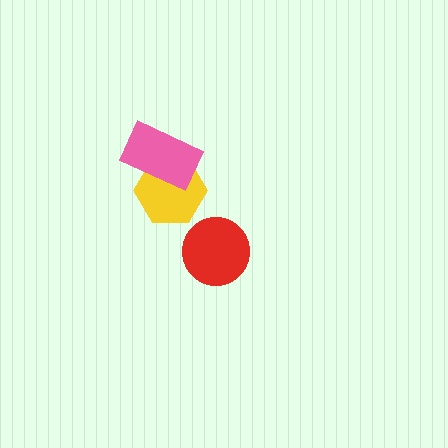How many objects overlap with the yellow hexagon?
1 object overlaps with the yellow hexagon.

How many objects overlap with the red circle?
0 objects overlap with the red circle.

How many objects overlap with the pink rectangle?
1 object overlaps with the pink rectangle.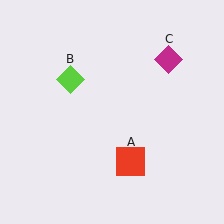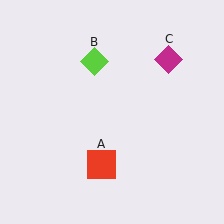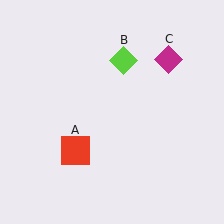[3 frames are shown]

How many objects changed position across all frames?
2 objects changed position: red square (object A), lime diamond (object B).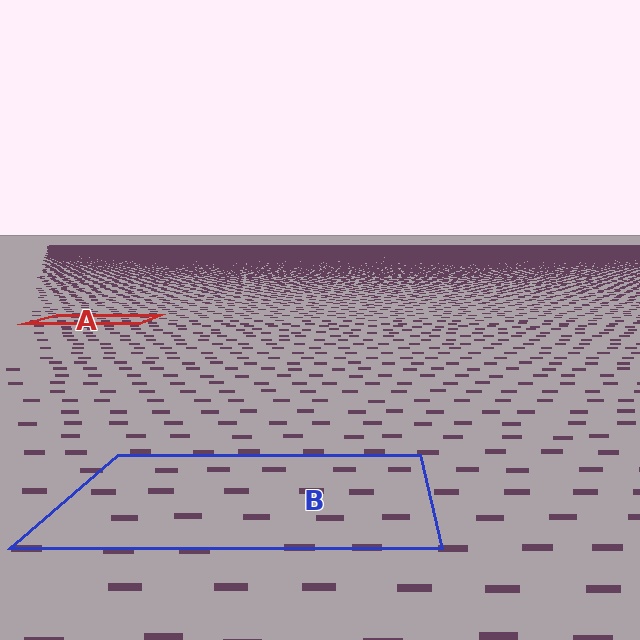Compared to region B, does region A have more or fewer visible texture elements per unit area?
Region A has more texture elements per unit area — they are packed more densely because it is farther away.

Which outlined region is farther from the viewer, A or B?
Region A is farther from the viewer — the texture elements inside it appear smaller and more densely packed.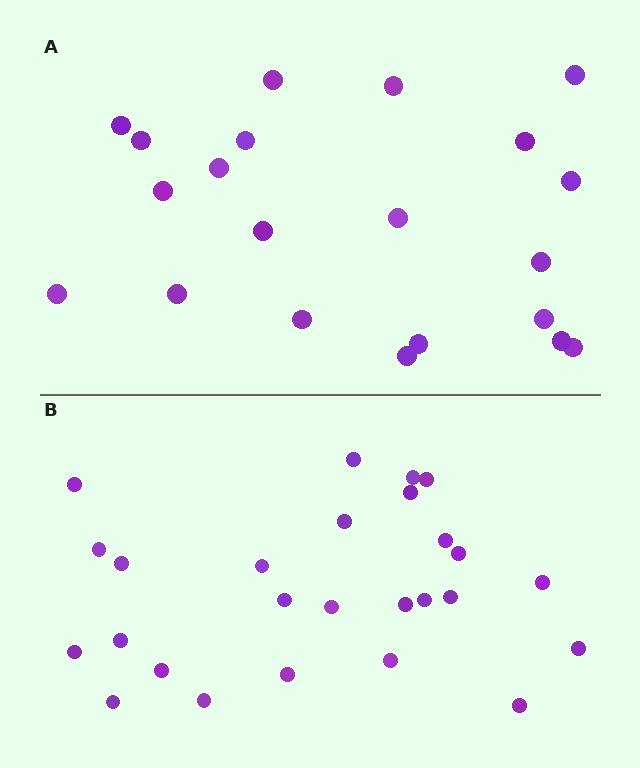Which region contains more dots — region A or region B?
Region B (the bottom region) has more dots.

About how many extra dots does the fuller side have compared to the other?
Region B has about 5 more dots than region A.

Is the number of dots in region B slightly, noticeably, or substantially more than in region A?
Region B has only slightly more — the two regions are fairly close. The ratio is roughly 1.2 to 1.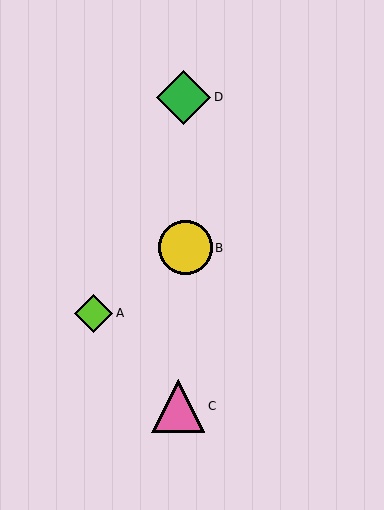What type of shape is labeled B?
Shape B is a yellow circle.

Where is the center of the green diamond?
The center of the green diamond is at (184, 97).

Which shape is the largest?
The green diamond (labeled D) is the largest.